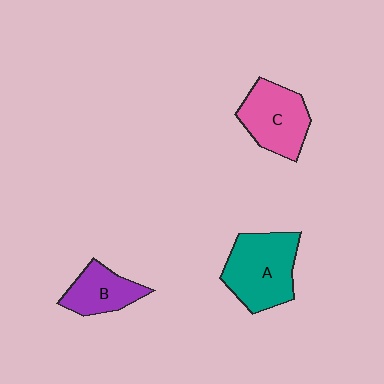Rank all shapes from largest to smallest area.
From largest to smallest: A (teal), C (pink), B (purple).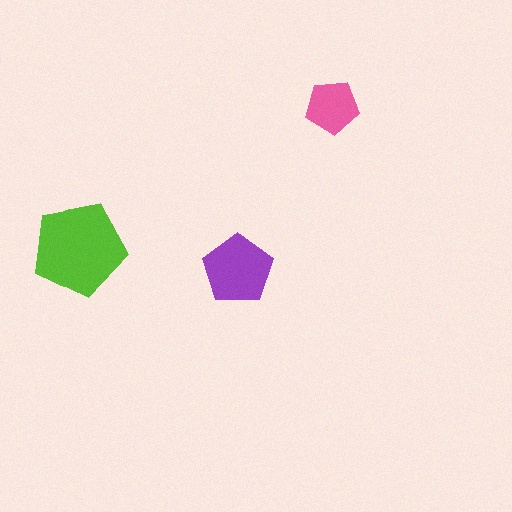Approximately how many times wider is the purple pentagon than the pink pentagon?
About 1.5 times wider.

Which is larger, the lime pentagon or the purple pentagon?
The lime one.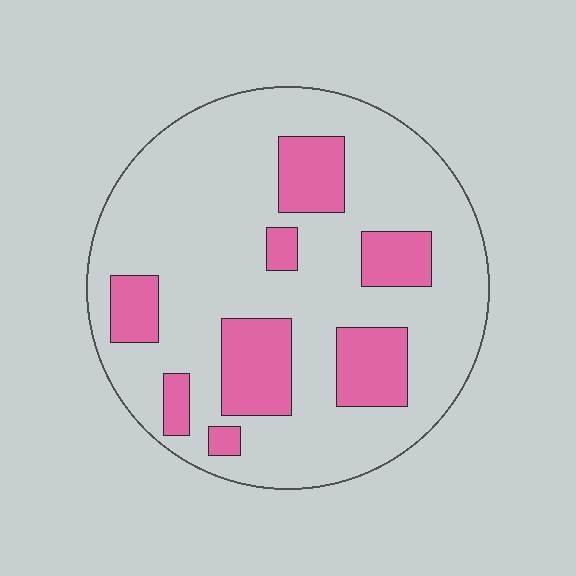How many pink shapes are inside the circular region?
8.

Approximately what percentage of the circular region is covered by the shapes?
Approximately 25%.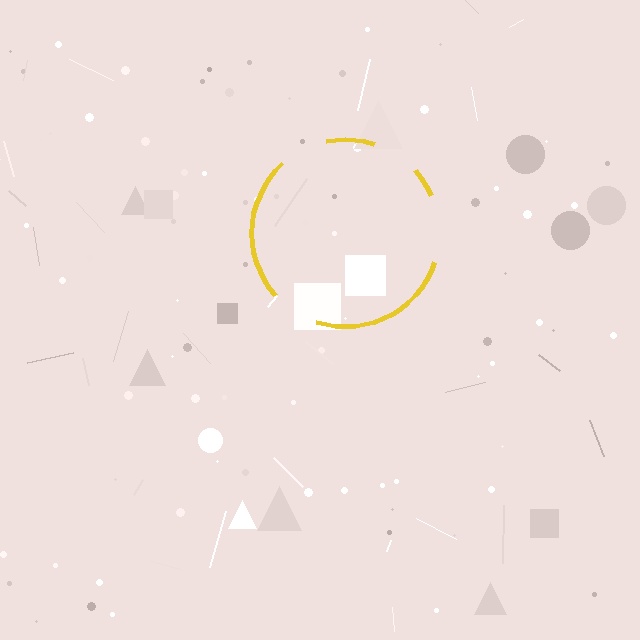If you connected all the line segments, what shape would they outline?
They would outline a circle.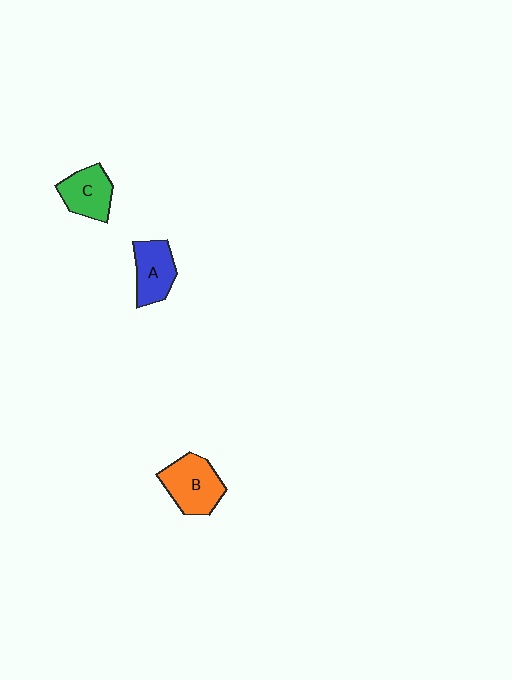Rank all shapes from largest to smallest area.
From largest to smallest: B (orange), C (green), A (blue).